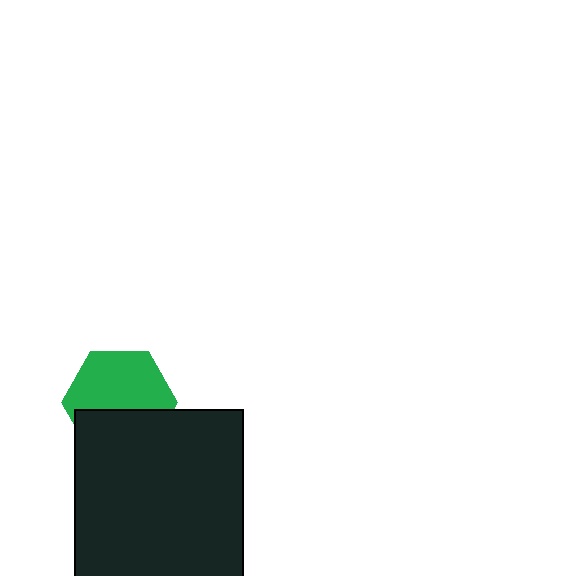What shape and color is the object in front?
The object in front is a black square.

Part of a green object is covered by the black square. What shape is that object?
It is a hexagon.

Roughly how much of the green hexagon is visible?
About half of it is visible (roughly 60%).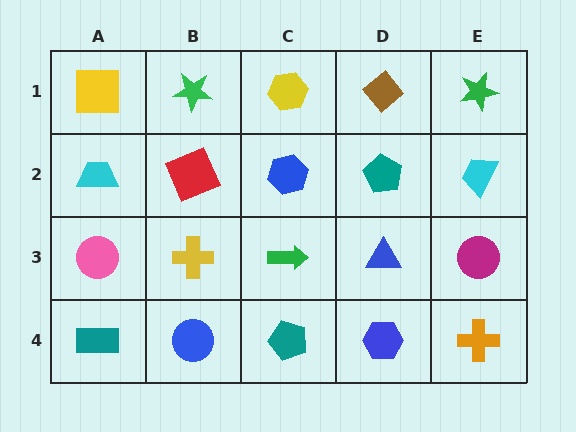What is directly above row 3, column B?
A red square.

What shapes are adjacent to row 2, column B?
A green star (row 1, column B), a yellow cross (row 3, column B), a cyan trapezoid (row 2, column A), a blue hexagon (row 2, column C).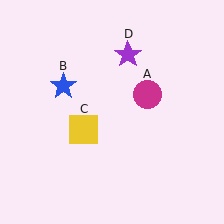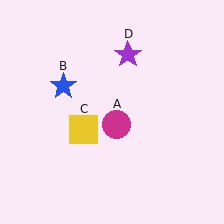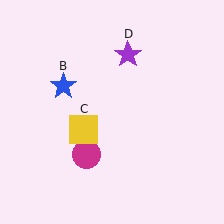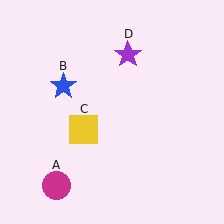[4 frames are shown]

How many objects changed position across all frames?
1 object changed position: magenta circle (object A).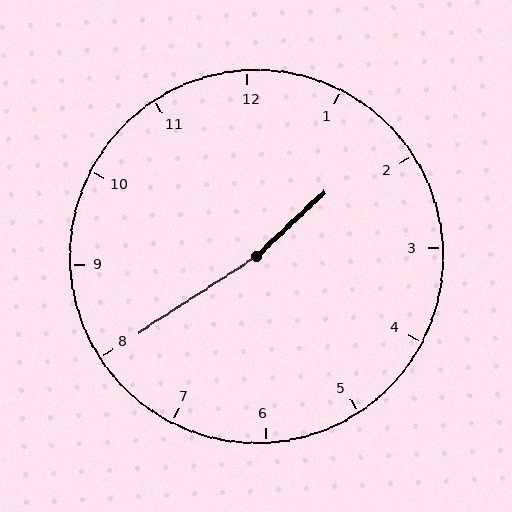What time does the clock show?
1:40.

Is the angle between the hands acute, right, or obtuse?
It is obtuse.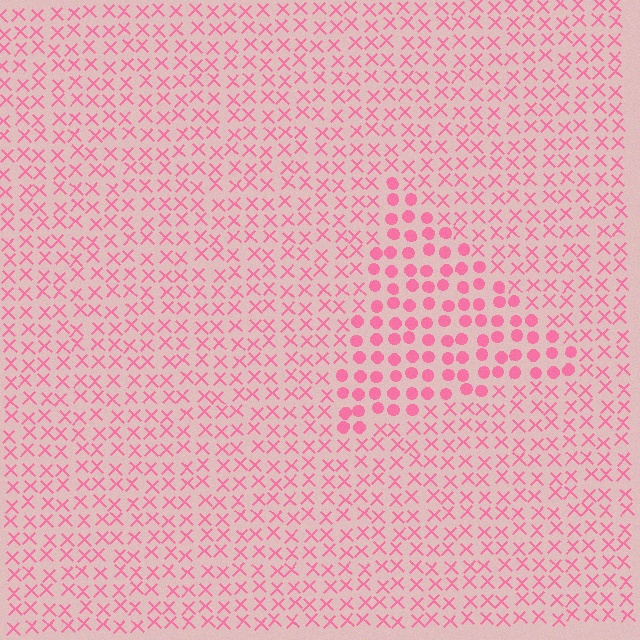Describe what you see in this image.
The image is filled with small pink elements arranged in a uniform grid. A triangle-shaped region contains circles, while the surrounding area contains X marks. The boundary is defined purely by the change in element shape.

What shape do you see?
I see a triangle.